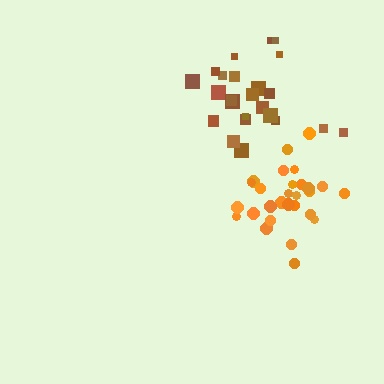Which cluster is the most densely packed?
Orange.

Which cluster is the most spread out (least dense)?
Brown.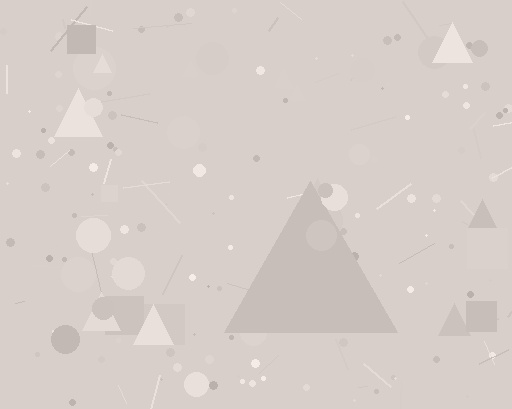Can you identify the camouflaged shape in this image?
The camouflaged shape is a triangle.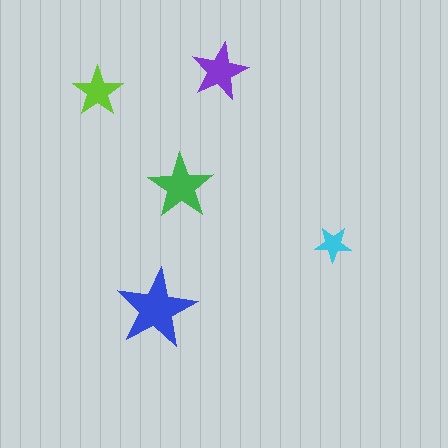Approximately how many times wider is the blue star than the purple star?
About 1.5 times wider.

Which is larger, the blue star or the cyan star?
The blue one.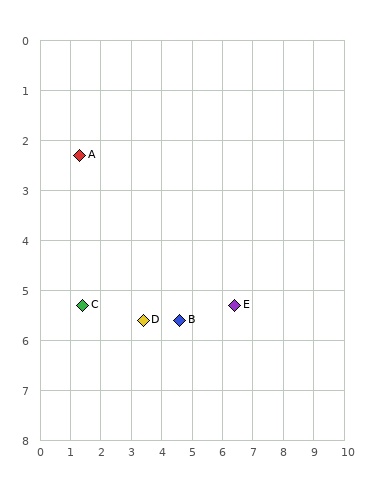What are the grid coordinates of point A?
Point A is at approximately (1.3, 2.3).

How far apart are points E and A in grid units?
Points E and A are about 5.9 grid units apart.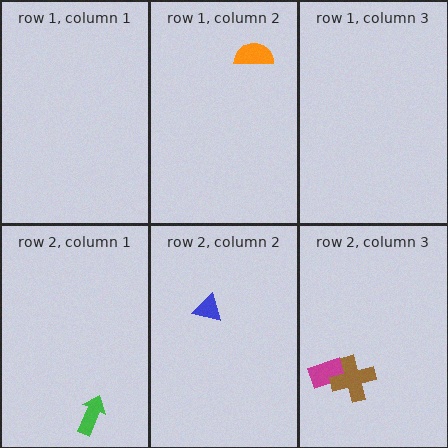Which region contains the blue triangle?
The row 2, column 2 region.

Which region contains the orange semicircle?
The row 1, column 2 region.